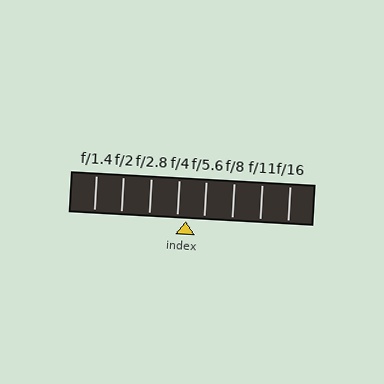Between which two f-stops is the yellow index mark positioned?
The index mark is between f/4 and f/5.6.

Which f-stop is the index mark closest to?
The index mark is closest to f/4.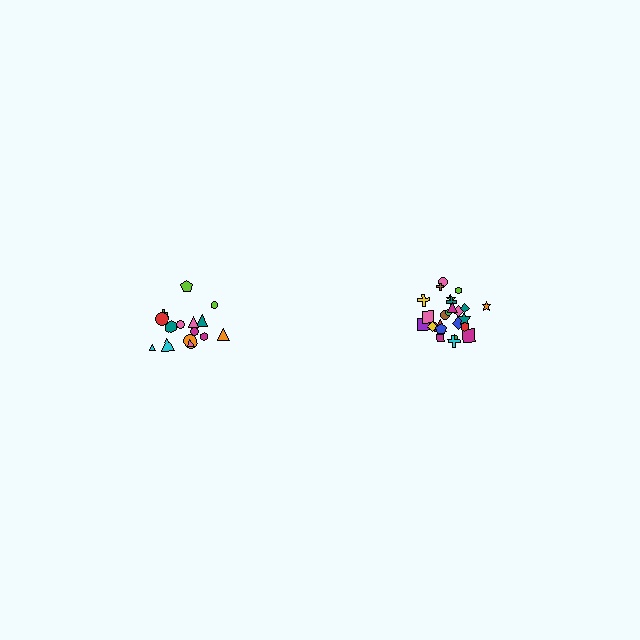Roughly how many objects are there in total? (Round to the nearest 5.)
Roughly 40 objects in total.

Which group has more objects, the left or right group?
The right group.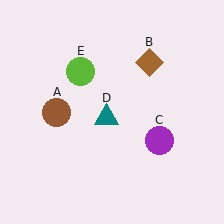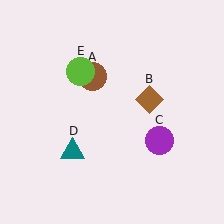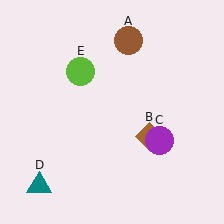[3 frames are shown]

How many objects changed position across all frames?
3 objects changed position: brown circle (object A), brown diamond (object B), teal triangle (object D).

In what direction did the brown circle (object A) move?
The brown circle (object A) moved up and to the right.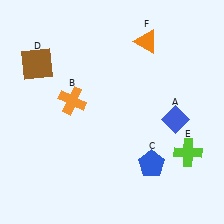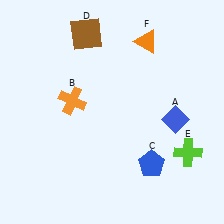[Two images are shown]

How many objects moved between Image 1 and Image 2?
1 object moved between the two images.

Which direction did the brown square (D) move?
The brown square (D) moved right.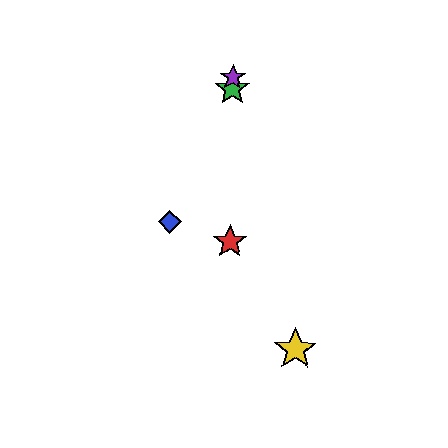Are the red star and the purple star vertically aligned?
Yes, both are at x≈230.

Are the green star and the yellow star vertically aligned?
No, the green star is at x≈233 and the yellow star is at x≈295.